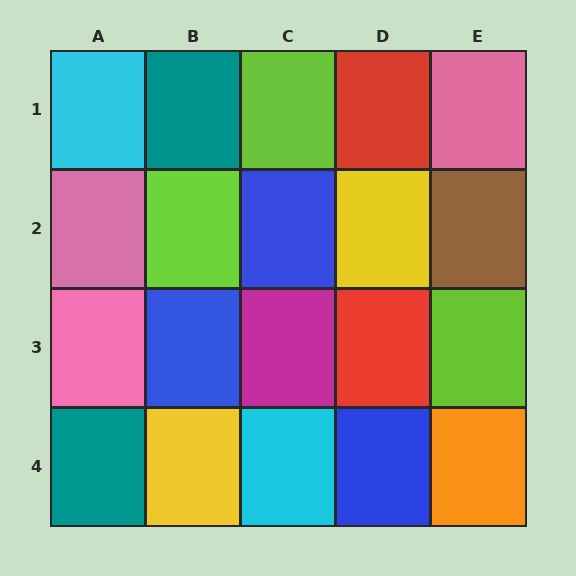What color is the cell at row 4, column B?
Yellow.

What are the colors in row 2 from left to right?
Pink, lime, blue, yellow, brown.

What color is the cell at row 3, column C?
Magenta.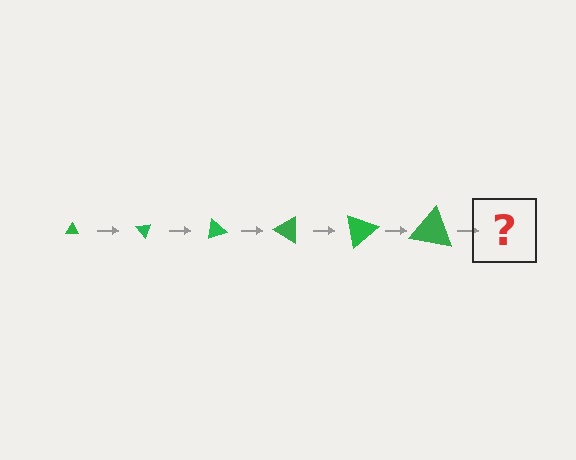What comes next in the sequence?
The next element should be a triangle, larger than the previous one and rotated 300 degrees from the start.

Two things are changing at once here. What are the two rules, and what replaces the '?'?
The two rules are that the triangle grows larger each step and it rotates 50 degrees each step. The '?' should be a triangle, larger than the previous one and rotated 300 degrees from the start.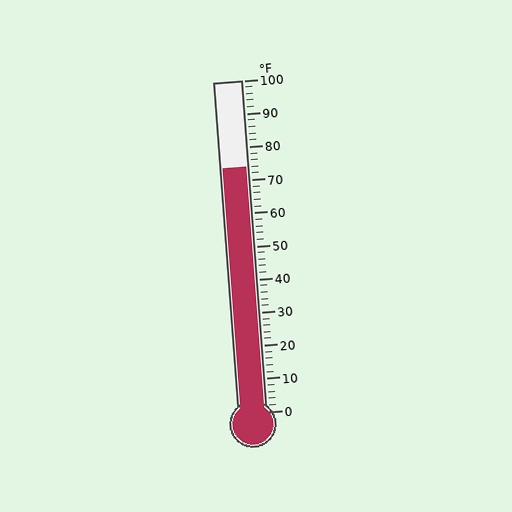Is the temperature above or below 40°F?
The temperature is above 40°F.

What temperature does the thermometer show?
The thermometer shows approximately 74°F.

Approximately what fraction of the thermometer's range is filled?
The thermometer is filled to approximately 75% of its range.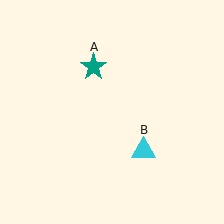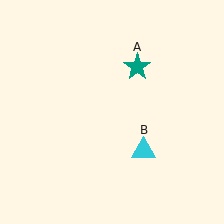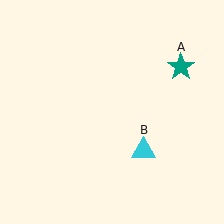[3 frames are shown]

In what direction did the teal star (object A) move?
The teal star (object A) moved right.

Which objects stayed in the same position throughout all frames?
Cyan triangle (object B) remained stationary.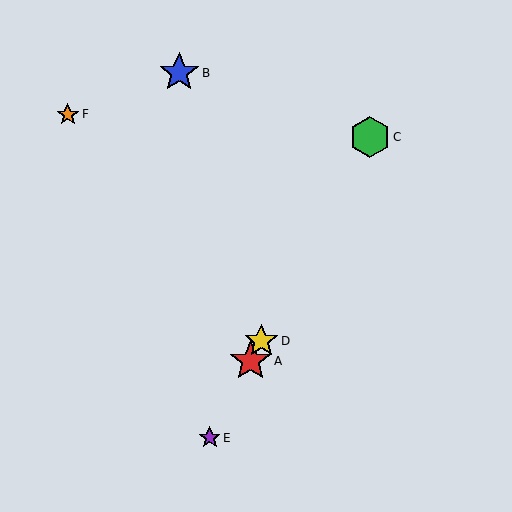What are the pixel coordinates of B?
Object B is at (179, 73).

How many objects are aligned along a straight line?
4 objects (A, C, D, E) are aligned along a straight line.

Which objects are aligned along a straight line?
Objects A, C, D, E are aligned along a straight line.